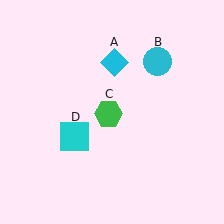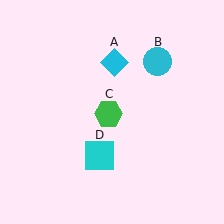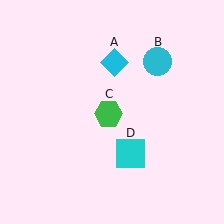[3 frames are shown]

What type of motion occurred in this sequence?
The cyan square (object D) rotated counterclockwise around the center of the scene.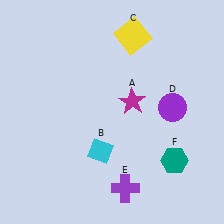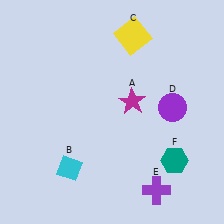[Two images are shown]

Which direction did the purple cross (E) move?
The purple cross (E) moved right.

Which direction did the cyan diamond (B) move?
The cyan diamond (B) moved left.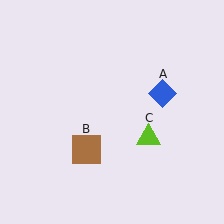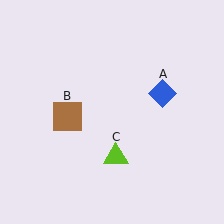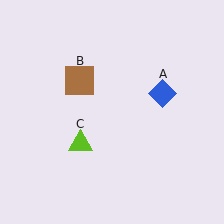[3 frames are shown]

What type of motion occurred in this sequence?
The brown square (object B), lime triangle (object C) rotated clockwise around the center of the scene.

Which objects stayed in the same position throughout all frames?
Blue diamond (object A) remained stationary.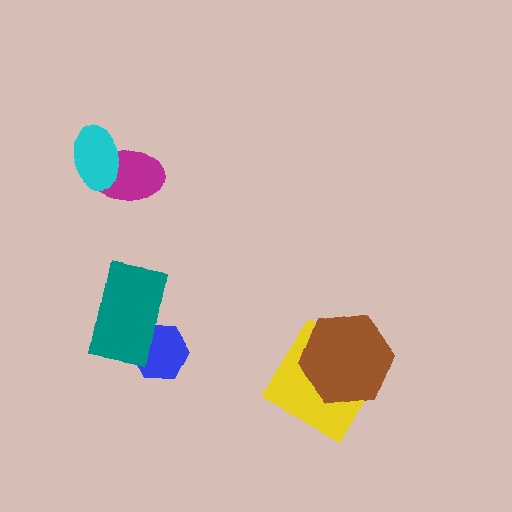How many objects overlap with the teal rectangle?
1 object overlaps with the teal rectangle.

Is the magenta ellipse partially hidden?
Yes, it is partially covered by another shape.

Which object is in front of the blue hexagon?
The teal rectangle is in front of the blue hexagon.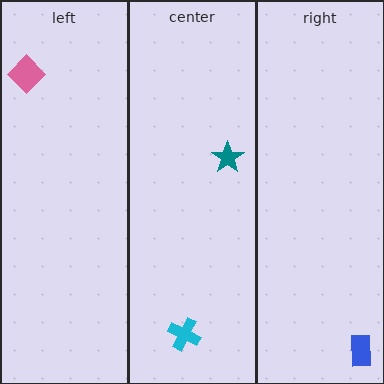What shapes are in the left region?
The pink diamond.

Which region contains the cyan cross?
The center region.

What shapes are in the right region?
The blue rectangle.